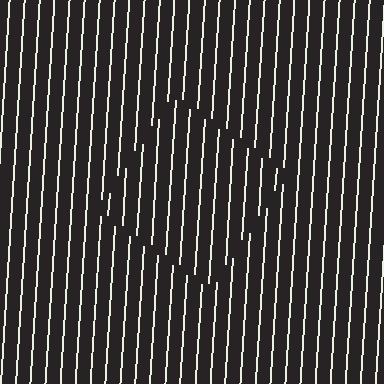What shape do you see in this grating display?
An illusory square. The interior of the shape contains the same grating, shifted by half a period — the contour is defined by the phase discontinuity where line-ends from the inner and outer gratings abut.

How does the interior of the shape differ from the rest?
The interior of the shape contains the same grating, shifted by half a period — the contour is defined by the phase discontinuity where line-ends from the inner and outer gratings abut.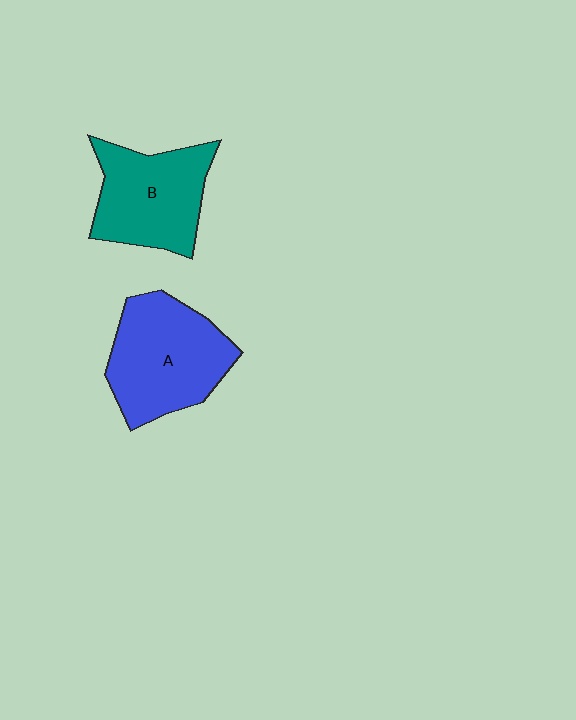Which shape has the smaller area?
Shape B (teal).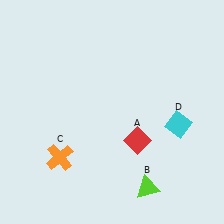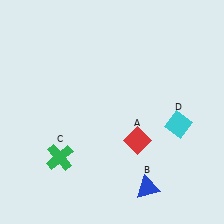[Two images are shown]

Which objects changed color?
B changed from lime to blue. C changed from orange to green.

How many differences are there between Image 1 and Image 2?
There are 2 differences between the two images.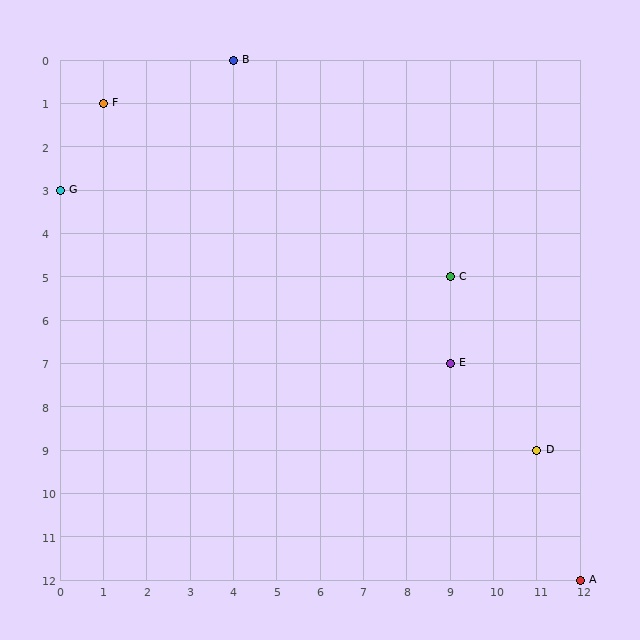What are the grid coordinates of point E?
Point E is at grid coordinates (9, 7).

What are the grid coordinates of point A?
Point A is at grid coordinates (12, 12).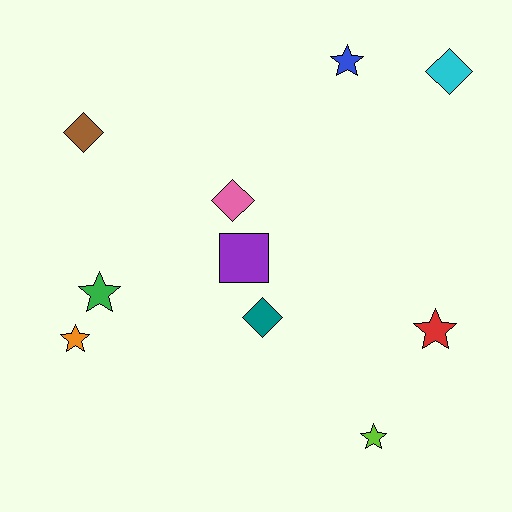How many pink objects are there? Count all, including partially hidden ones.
There is 1 pink object.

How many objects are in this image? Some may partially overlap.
There are 10 objects.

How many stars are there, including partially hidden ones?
There are 5 stars.